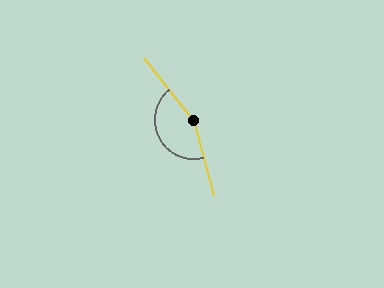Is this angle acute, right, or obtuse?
It is obtuse.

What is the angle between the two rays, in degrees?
Approximately 157 degrees.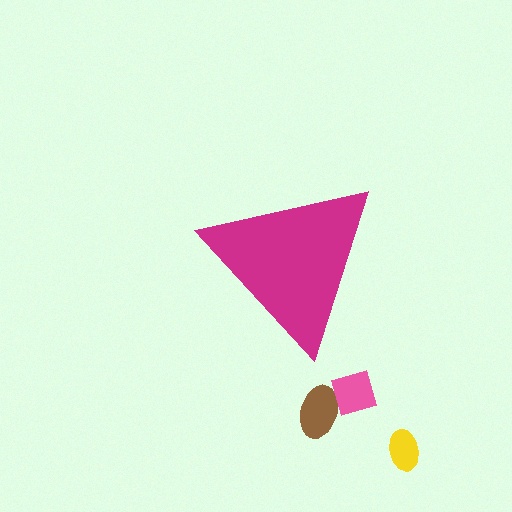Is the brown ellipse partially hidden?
No, the brown ellipse is fully visible.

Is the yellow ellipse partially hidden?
No, the yellow ellipse is fully visible.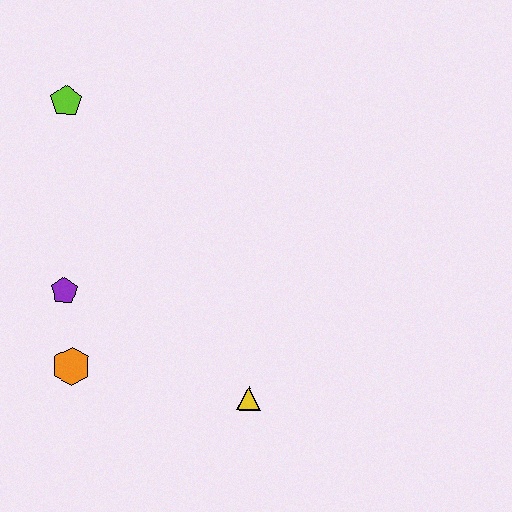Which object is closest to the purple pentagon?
The orange hexagon is closest to the purple pentagon.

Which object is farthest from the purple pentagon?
The yellow triangle is farthest from the purple pentagon.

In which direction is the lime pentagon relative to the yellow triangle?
The lime pentagon is above the yellow triangle.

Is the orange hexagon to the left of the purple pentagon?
No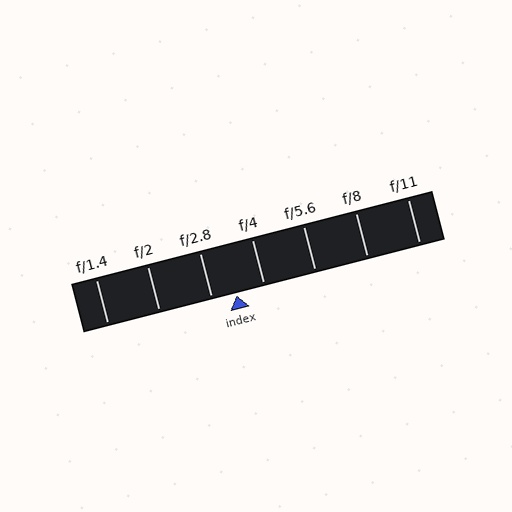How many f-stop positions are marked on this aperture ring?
There are 7 f-stop positions marked.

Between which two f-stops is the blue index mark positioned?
The index mark is between f/2.8 and f/4.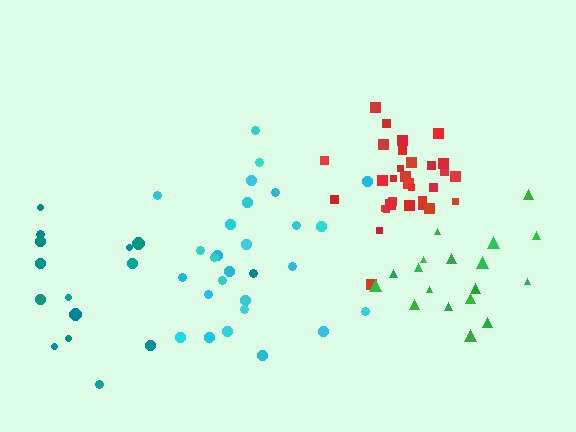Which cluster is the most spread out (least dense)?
Teal.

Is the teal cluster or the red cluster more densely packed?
Red.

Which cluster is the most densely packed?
Red.